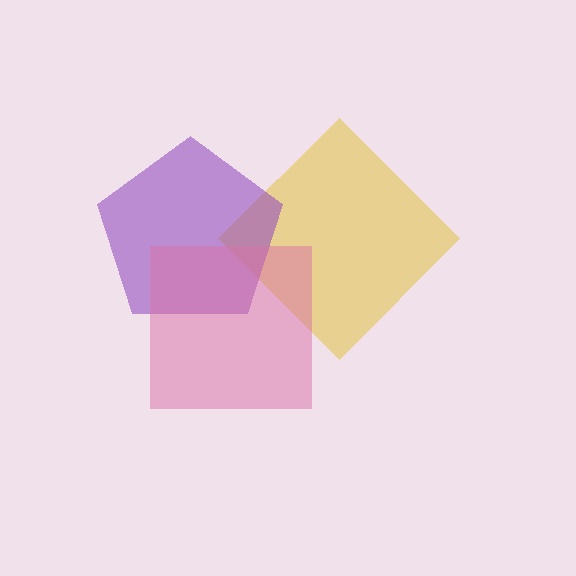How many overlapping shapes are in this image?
There are 3 overlapping shapes in the image.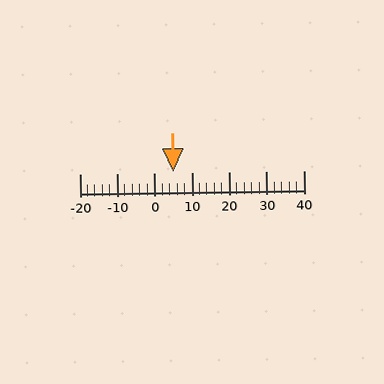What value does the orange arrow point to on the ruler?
The orange arrow points to approximately 5.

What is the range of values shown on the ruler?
The ruler shows values from -20 to 40.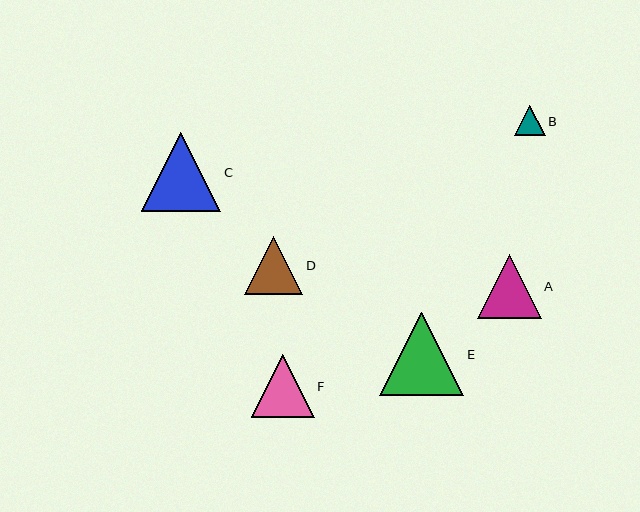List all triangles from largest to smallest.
From largest to smallest: E, C, A, F, D, B.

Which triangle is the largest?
Triangle E is the largest with a size of approximately 84 pixels.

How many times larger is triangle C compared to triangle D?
Triangle C is approximately 1.4 times the size of triangle D.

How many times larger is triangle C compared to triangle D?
Triangle C is approximately 1.4 times the size of triangle D.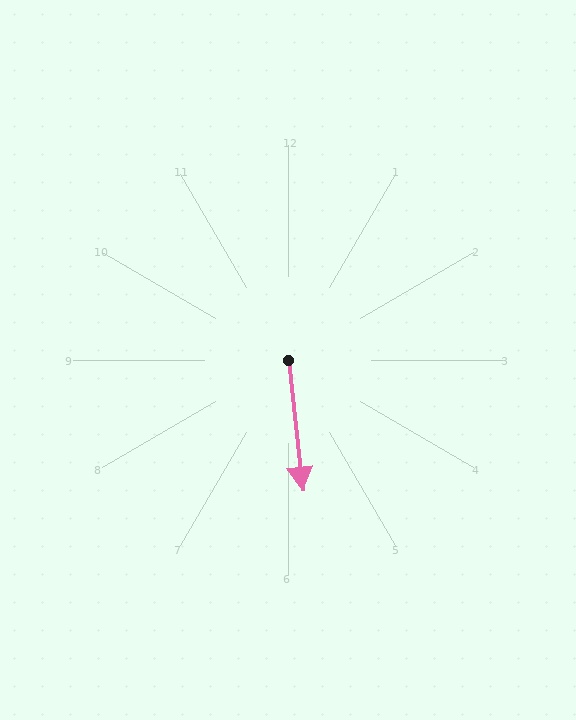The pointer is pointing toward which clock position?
Roughly 6 o'clock.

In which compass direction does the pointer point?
South.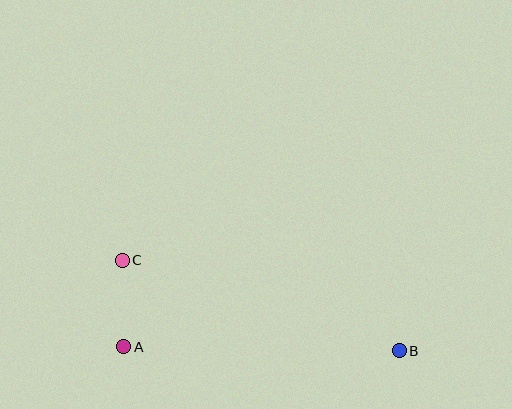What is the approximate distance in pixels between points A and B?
The distance between A and B is approximately 275 pixels.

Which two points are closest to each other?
Points A and C are closest to each other.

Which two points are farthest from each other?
Points B and C are farthest from each other.